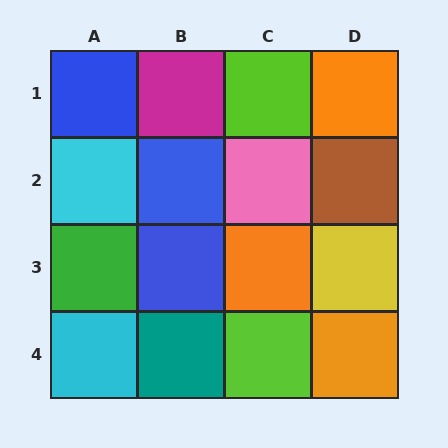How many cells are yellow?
1 cell is yellow.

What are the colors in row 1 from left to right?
Blue, magenta, lime, orange.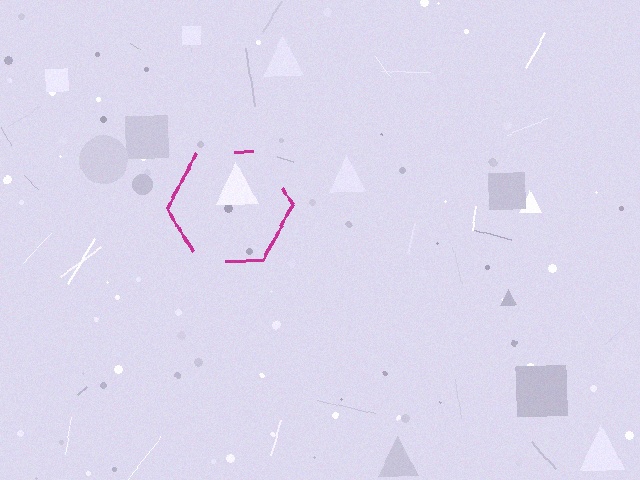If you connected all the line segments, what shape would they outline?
They would outline a hexagon.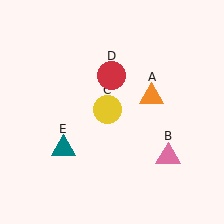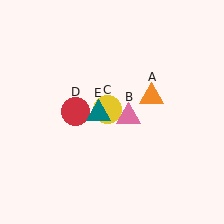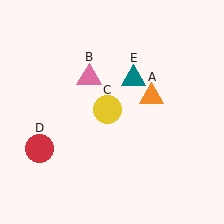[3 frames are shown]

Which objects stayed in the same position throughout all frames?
Orange triangle (object A) and yellow circle (object C) remained stationary.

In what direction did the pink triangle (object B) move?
The pink triangle (object B) moved up and to the left.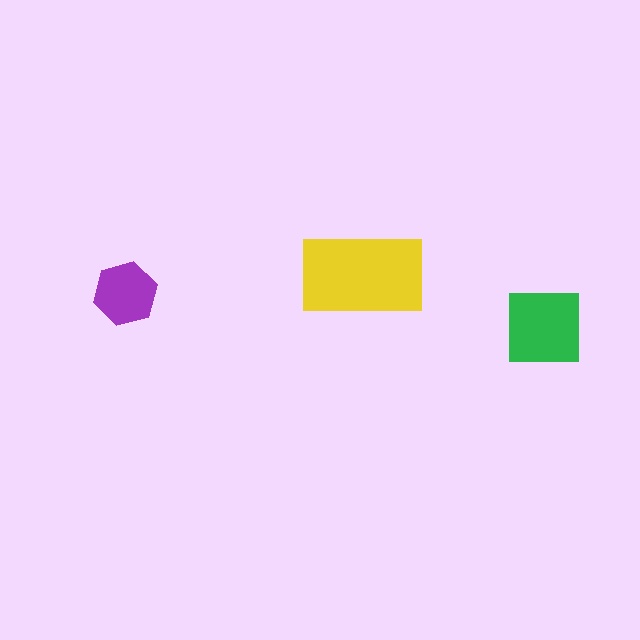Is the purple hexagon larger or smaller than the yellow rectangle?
Smaller.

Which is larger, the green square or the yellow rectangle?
The yellow rectangle.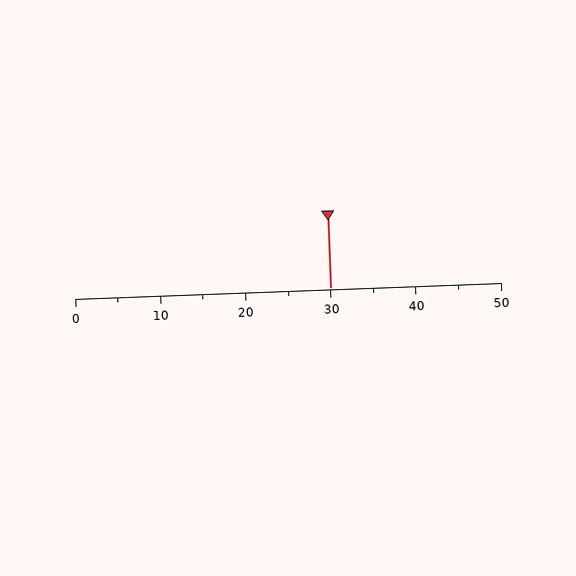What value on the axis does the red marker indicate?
The marker indicates approximately 30.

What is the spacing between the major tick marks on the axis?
The major ticks are spaced 10 apart.